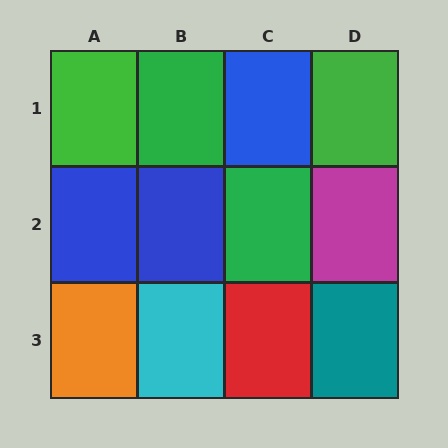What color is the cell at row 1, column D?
Green.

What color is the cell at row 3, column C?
Red.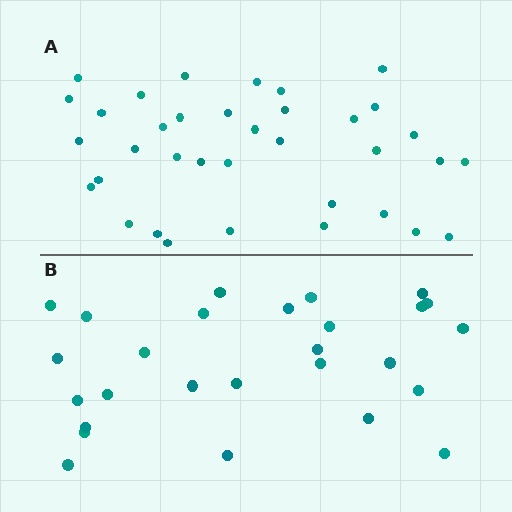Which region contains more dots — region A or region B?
Region A (the top region) has more dots.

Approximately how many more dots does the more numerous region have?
Region A has roughly 8 or so more dots than region B.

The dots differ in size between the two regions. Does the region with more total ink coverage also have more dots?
No. Region B has more total ink coverage because its dots are larger, but region A actually contains more individual dots. Total area can be misleading — the number of items is what matters here.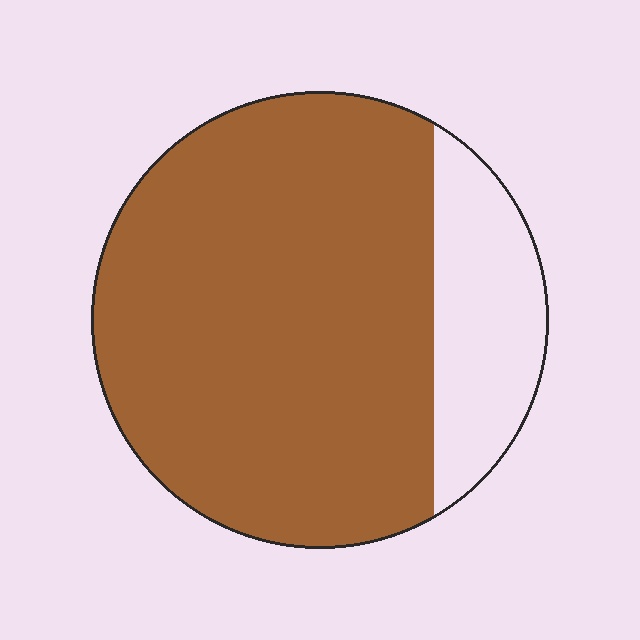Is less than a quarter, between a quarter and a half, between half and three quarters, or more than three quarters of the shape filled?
More than three quarters.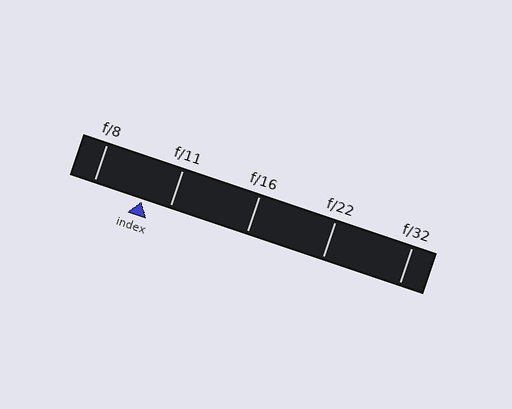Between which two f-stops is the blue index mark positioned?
The index mark is between f/8 and f/11.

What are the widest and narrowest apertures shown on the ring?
The widest aperture shown is f/8 and the narrowest is f/32.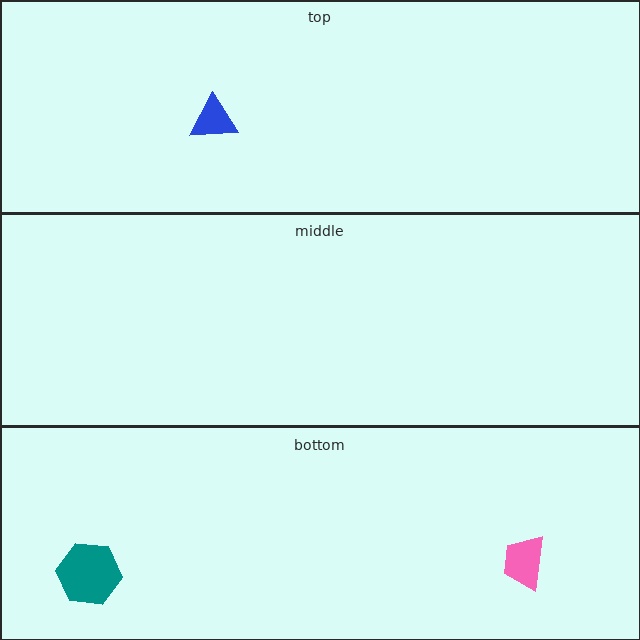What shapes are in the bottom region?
The teal hexagon, the pink trapezoid.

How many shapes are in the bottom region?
2.